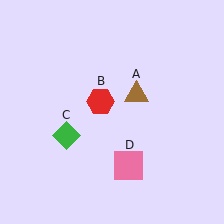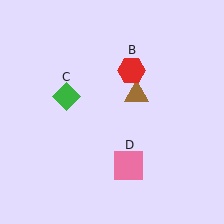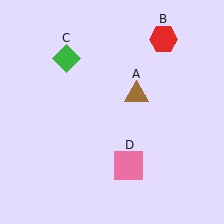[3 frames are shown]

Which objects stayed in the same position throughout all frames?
Brown triangle (object A) and pink square (object D) remained stationary.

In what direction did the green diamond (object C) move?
The green diamond (object C) moved up.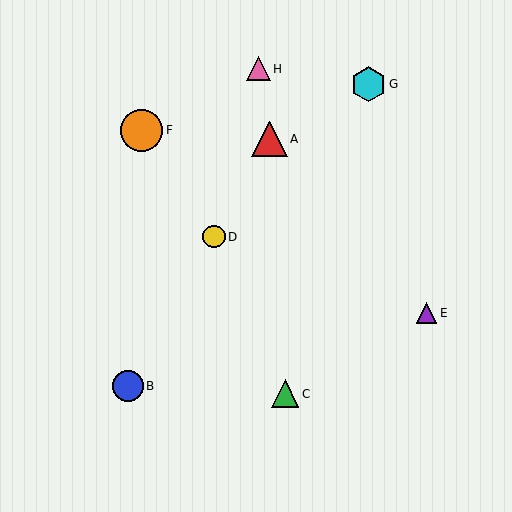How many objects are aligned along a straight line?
3 objects (A, B, D) are aligned along a straight line.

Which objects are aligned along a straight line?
Objects A, B, D are aligned along a straight line.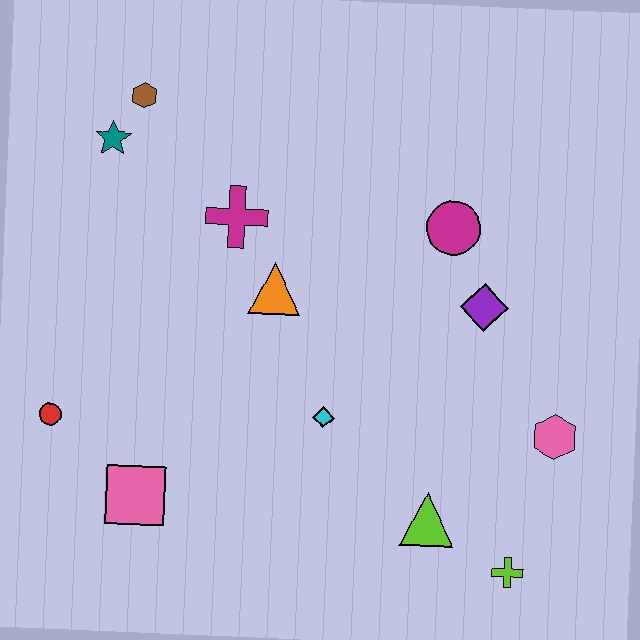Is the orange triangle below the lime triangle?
No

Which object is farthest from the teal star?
The lime cross is farthest from the teal star.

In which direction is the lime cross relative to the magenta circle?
The lime cross is below the magenta circle.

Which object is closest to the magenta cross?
The orange triangle is closest to the magenta cross.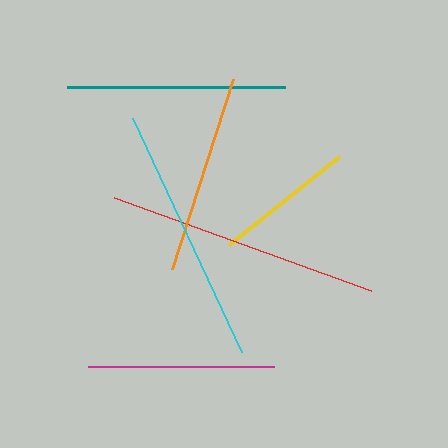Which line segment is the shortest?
The yellow line is the shortest at approximately 141 pixels.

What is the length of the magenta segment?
The magenta segment is approximately 186 pixels long.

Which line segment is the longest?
The red line is the longest at approximately 274 pixels.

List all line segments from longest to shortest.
From longest to shortest: red, cyan, teal, orange, magenta, yellow.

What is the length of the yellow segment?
The yellow segment is approximately 141 pixels long.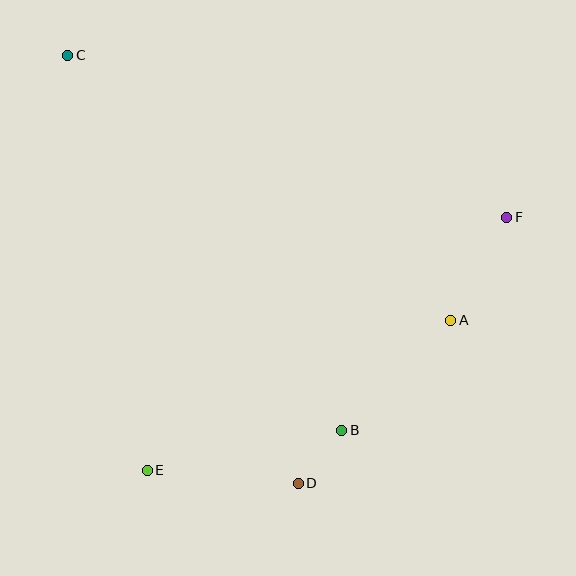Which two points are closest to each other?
Points B and D are closest to each other.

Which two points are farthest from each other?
Points C and D are farthest from each other.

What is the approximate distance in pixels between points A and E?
The distance between A and E is approximately 339 pixels.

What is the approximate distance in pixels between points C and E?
The distance between C and E is approximately 422 pixels.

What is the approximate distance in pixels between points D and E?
The distance between D and E is approximately 152 pixels.